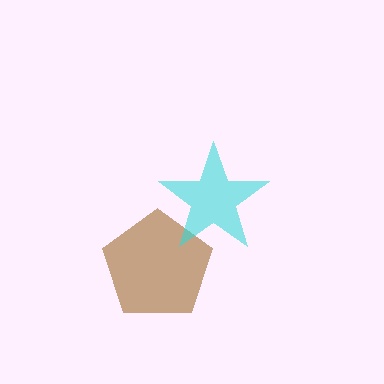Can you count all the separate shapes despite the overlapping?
Yes, there are 2 separate shapes.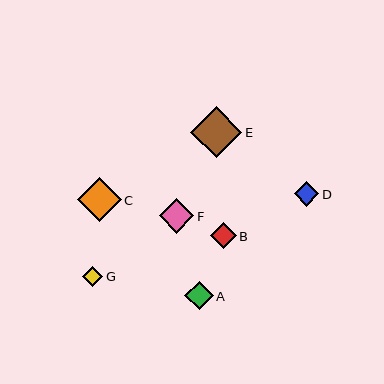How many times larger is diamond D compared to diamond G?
Diamond D is approximately 1.2 times the size of diamond G.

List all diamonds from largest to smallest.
From largest to smallest: E, C, F, A, B, D, G.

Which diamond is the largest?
Diamond E is the largest with a size of approximately 51 pixels.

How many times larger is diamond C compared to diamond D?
Diamond C is approximately 1.8 times the size of diamond D.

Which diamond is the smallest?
Diamond G is the smallest with a size of approximately 20 pixels.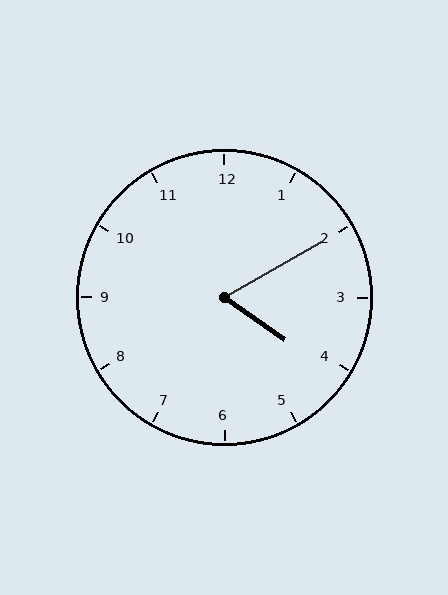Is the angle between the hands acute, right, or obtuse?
It is acute.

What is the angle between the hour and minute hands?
Approximately 65 degrees.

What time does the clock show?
4:10.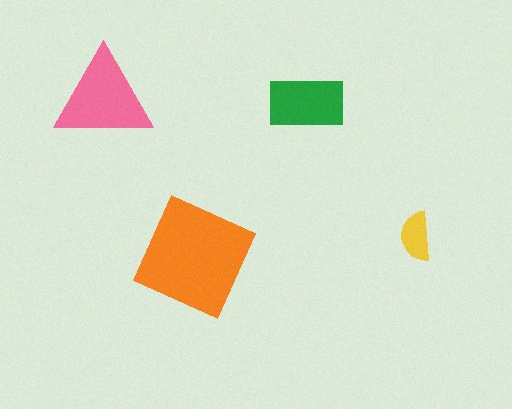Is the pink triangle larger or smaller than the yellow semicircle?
Larger.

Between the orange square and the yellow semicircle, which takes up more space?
The orange square.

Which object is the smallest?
The yellow semicircle.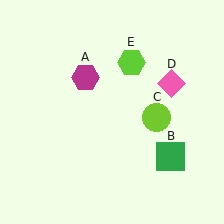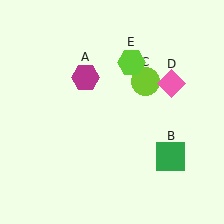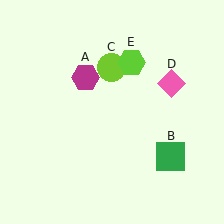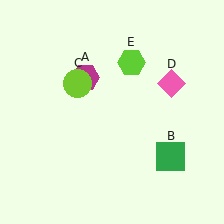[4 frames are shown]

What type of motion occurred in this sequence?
The lime circle (object C) rotated counterclockwise around the center of the scene.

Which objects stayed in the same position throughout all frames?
Magenta hexagon (object A) and green square (object B) and pink diamond (object D) and lime hexagon (object E) remained stationary.